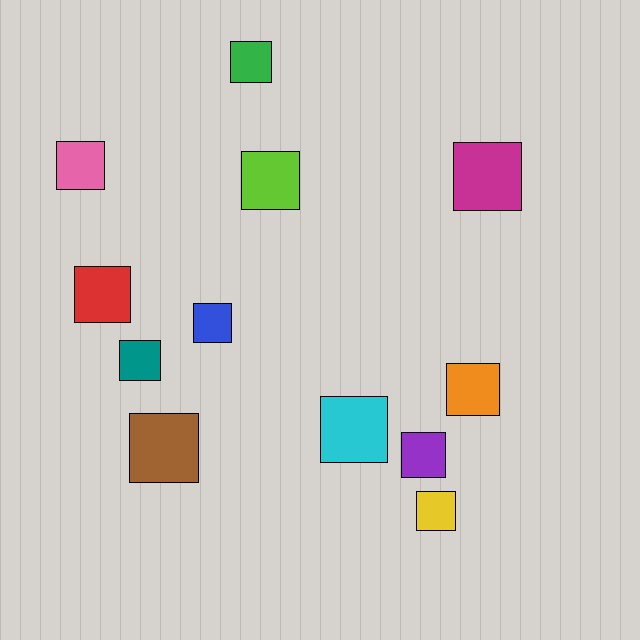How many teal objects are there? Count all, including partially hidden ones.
There is 1 teal object.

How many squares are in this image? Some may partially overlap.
There are 12 squares.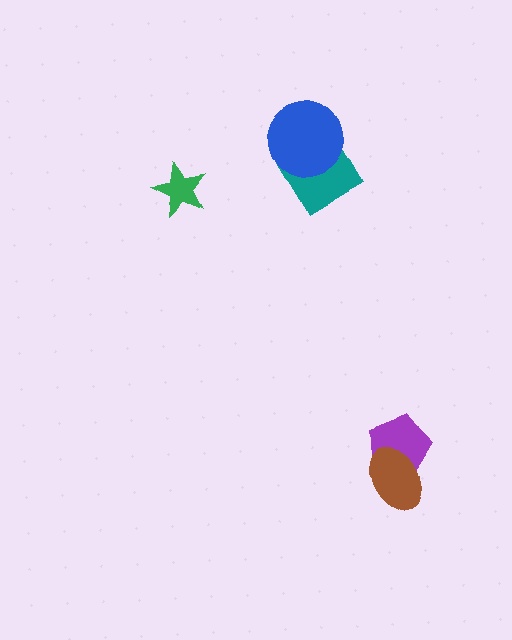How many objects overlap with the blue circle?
1 object overlaps with the blue circle.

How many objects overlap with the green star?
0 objects overlap with the green star.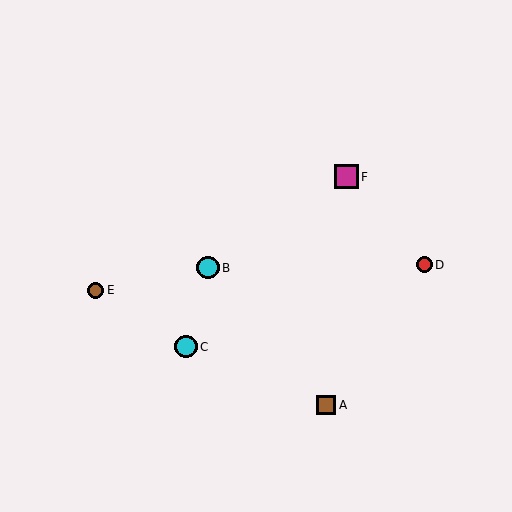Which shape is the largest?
The magenta square (labeled F) is the largest.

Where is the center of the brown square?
The center of the brown square is at (326, 405).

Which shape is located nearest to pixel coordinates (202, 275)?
The cyan circle (labeled B) at (208, 268) is nearest to that location.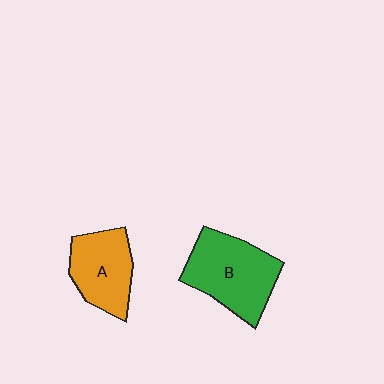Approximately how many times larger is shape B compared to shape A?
Approximately 1.3 times.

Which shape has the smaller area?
Shape A (orange).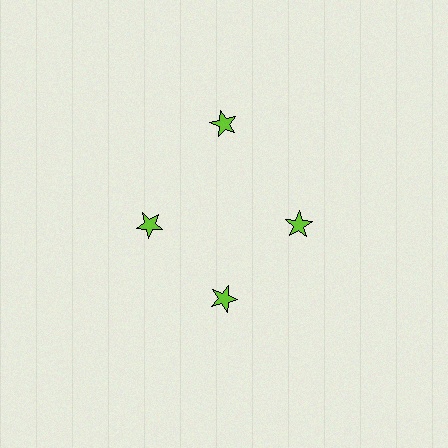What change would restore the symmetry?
The symmetry would be restored by moving it inward, back onto the ring so that all 4 stars sit at equal angles and equal distance from the center.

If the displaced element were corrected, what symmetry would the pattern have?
It would have 4-fold rotational symmetry — the pattern would map onto itself every 90 degrees.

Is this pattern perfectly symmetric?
No. The 4 lime stars are arranged in a ring, but one element near the 12 o'clock position is pushed outward from the center, breaking the 4-fold rotational symmetry.